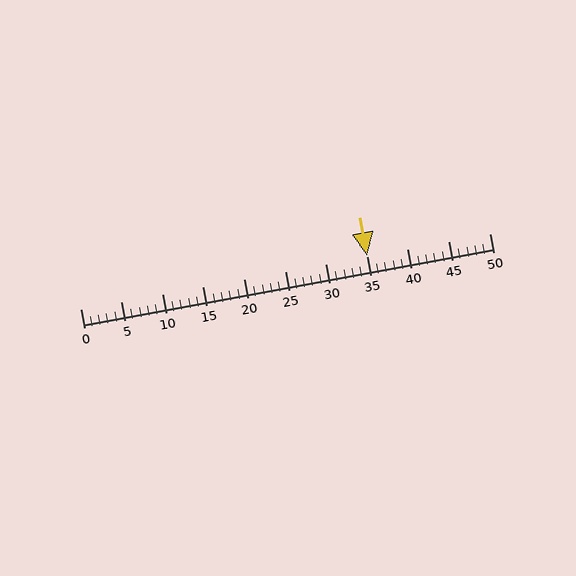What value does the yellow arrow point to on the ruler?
The yellow arrow points to approximately 35.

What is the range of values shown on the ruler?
The ruler shows values from 0 to 50.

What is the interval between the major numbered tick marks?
The major tick marks are spaced 5 units apart.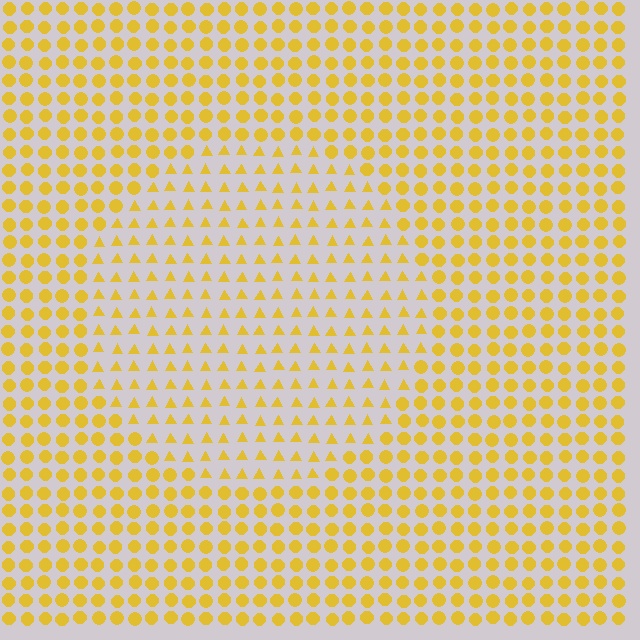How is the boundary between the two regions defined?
The boundary is defined by a change in element shape: triangles inside vs. circles outside. All elements share the same color and spacing.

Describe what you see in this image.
The image is filled with small yellow elements arranged in a uniform grid. A circle-shaped region contains triangles, while the surrounding area contains circles. The boundary is defined purely by the change in element shape.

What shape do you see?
I see a circle.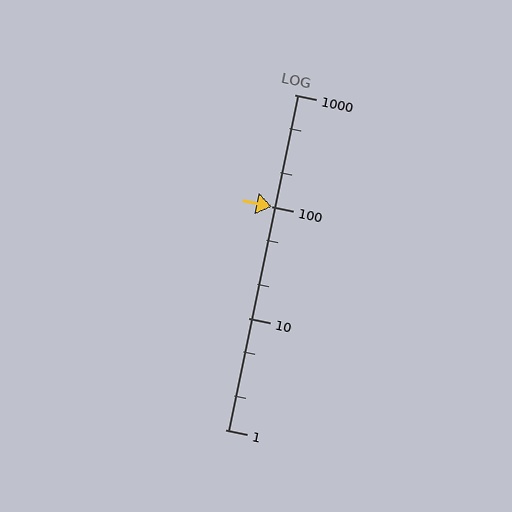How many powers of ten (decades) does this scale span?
The scale spans 3 decades, from 1 to 1000.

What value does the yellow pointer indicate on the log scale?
The pointer indicates approximately 100.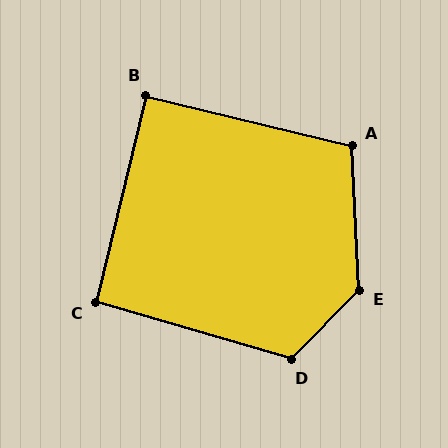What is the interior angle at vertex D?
Approximately 119 degrees (obtuse).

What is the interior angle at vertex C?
Approximately 92 degrees (approximately right).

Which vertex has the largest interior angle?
E, at approximately 132 degrees.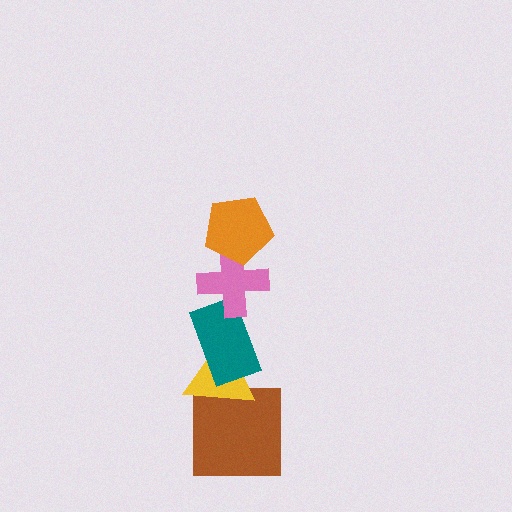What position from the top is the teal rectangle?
The teal rectangle is 3rd from the top.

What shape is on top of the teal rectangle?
The pink cross is on top of the teal rectangle.